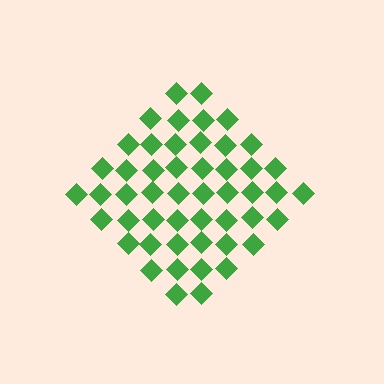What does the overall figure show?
The overall figure shows a diamond.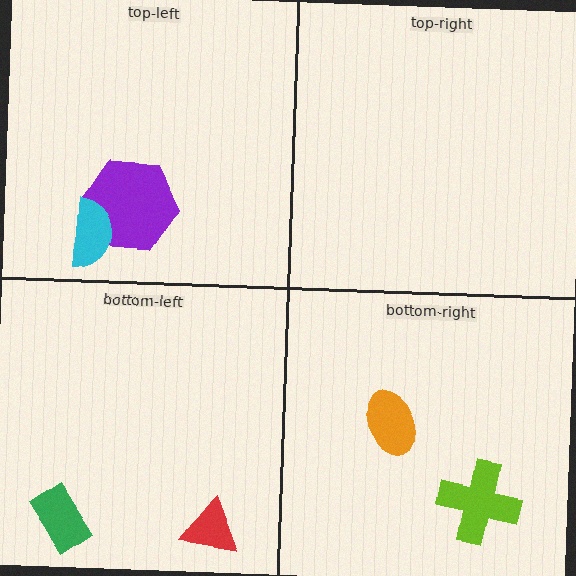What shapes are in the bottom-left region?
The green rectangle, the red triangle.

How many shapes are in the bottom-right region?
2.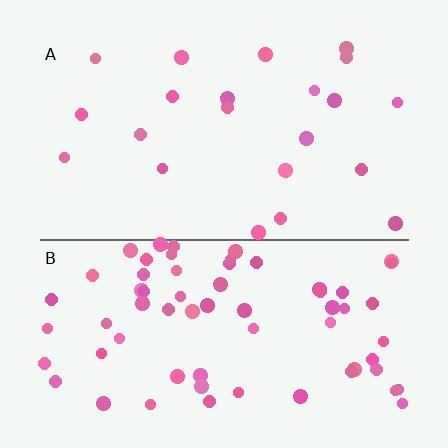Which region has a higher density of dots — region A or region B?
B (the bottom).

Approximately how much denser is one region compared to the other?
Approximately 3.1× — region B over region A.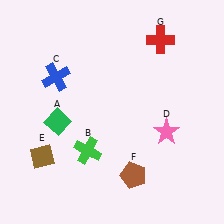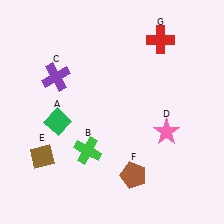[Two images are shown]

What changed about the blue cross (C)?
In Image 1, C is blue. In Image 2, it changed to purple.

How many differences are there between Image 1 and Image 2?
There is 1 difference between the two images.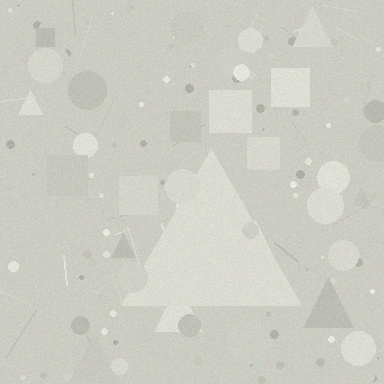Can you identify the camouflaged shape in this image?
The camouflaged shape is a triangle.